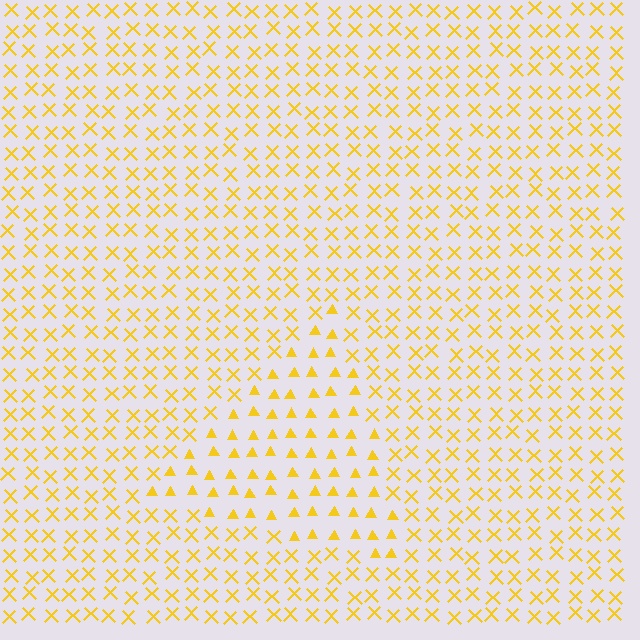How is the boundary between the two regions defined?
The boundary is defined by a change in element shape: triangles inside vs. X marks outside. All elements share the same color and spacing.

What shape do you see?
I see a triangle.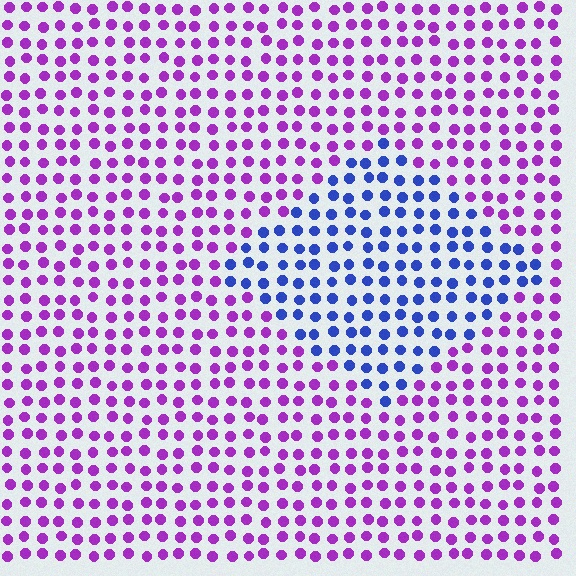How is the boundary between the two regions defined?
The boundary is defined purely by a slight shift in hue (about 59 degrees). Spacing, size, and orientation are identical on both sides.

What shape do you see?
I see a diamond.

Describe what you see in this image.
The image is filled with small purple elements in a uniform arrangement. A diamond-shaped region is visible where the elements are tinted to a slightly different hue, forming a subtle color boundary.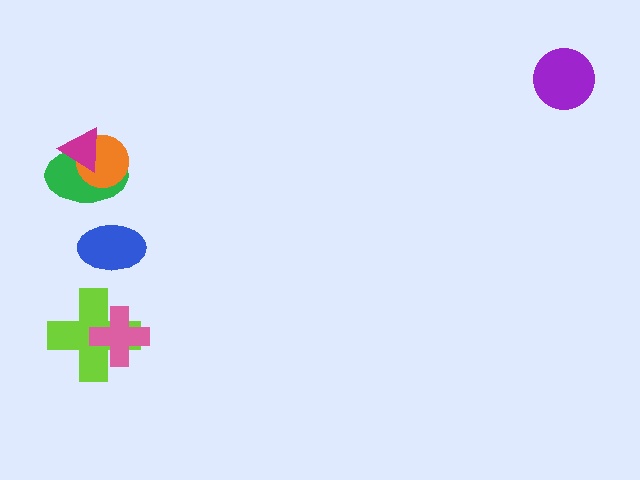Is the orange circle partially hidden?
Yes, it is partially covered by another shape.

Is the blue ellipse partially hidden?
No, no other shape covers it.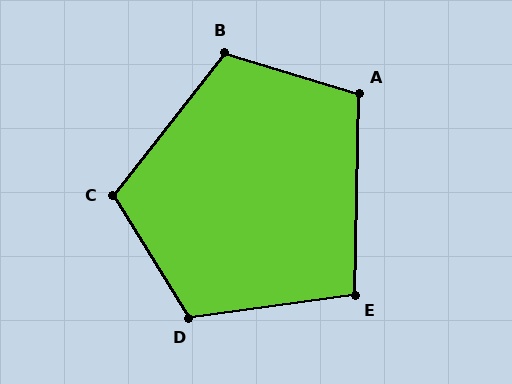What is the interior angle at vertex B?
Approximately 111 degrees (obtuse).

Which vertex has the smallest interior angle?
E, at approximately 99 degrees.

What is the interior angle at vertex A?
Approximately 106 degrees (obtuse).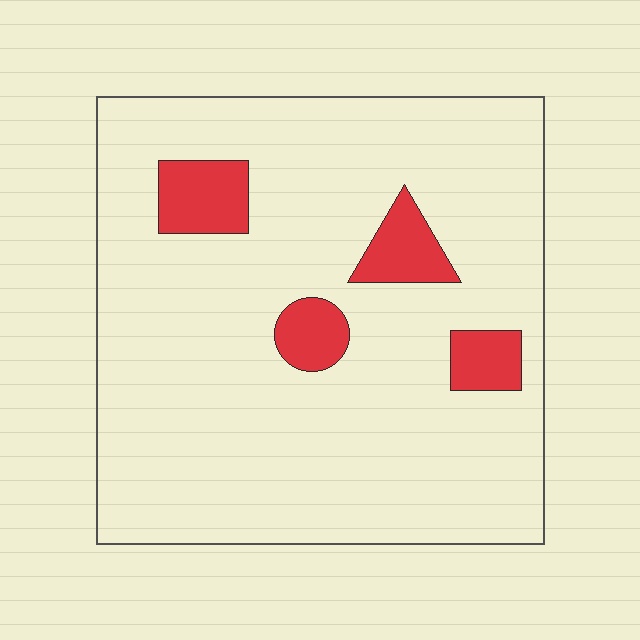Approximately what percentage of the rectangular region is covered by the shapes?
Approximately 10%.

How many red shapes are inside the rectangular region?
4.